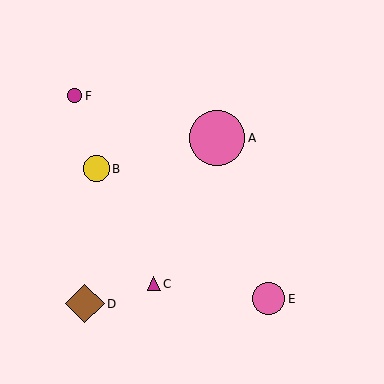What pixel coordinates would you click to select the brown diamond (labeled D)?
Click at (85, 304) to select the brown diamond D.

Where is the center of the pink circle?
The center of the pink circle is at (217, 138).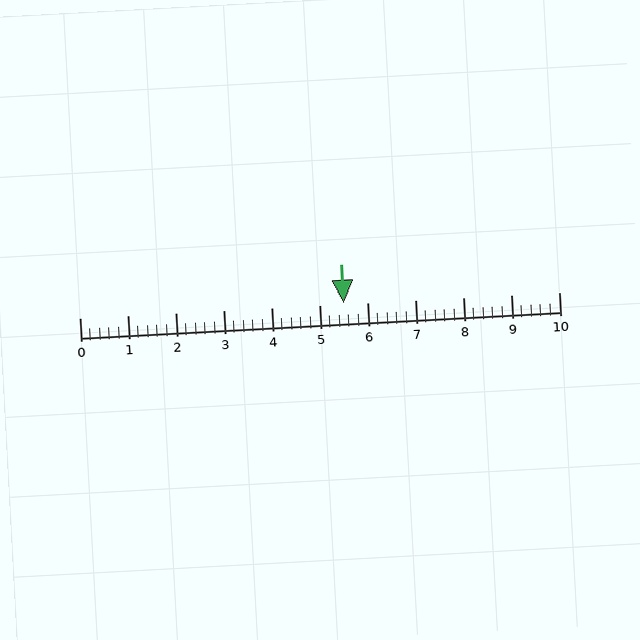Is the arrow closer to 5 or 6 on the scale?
The arrow is closer to 6.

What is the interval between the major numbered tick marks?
The major tick marks are spaced 1 units apart.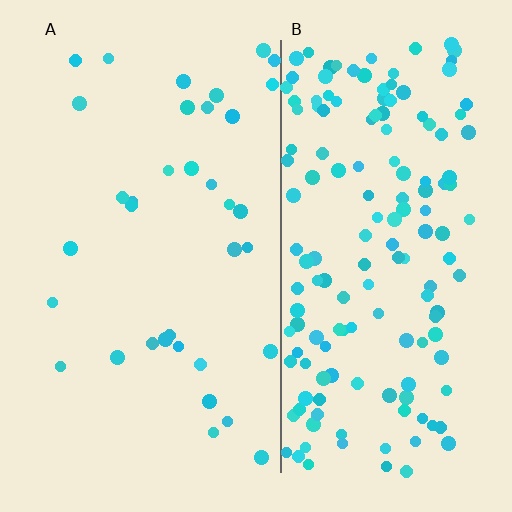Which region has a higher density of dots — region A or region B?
B (the right).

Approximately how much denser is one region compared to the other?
Approximately 4.5× — region B over region A.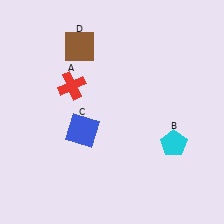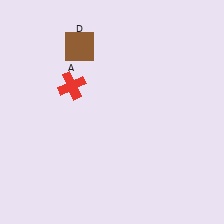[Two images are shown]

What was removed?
The cyan pentagon (B), the blue square (C) were removed in Image 2.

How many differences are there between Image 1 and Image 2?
There are 2 differences between the two images.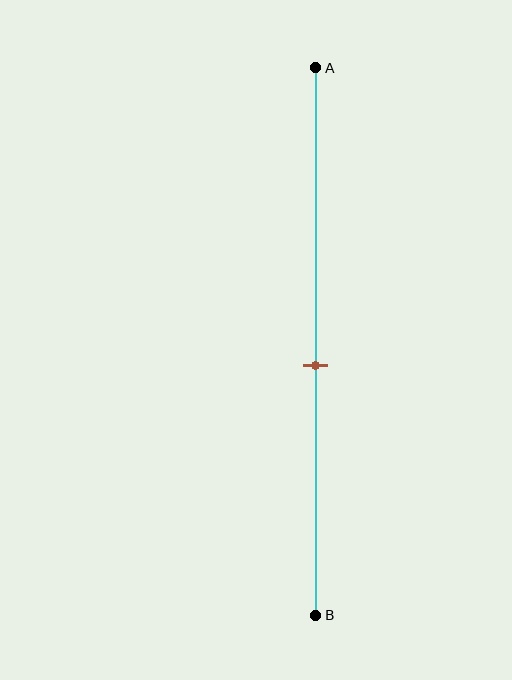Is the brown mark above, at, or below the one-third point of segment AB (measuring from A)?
The brown mark is below the one-third point of segment AB.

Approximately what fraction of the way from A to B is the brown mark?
The brown mark is approximately 55% of the way from A to B.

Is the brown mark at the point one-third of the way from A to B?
No, the mark is at about 55% from A, not at the 33% one-third point.